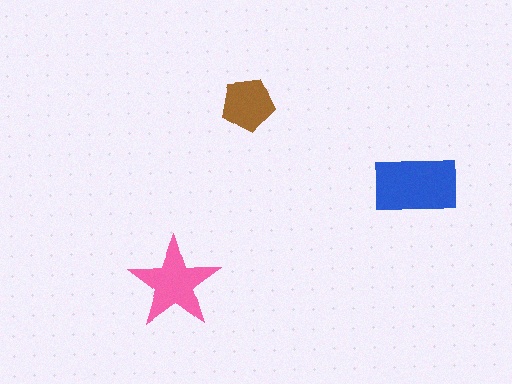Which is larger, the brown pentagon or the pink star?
The pink star.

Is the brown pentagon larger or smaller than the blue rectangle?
Smaller.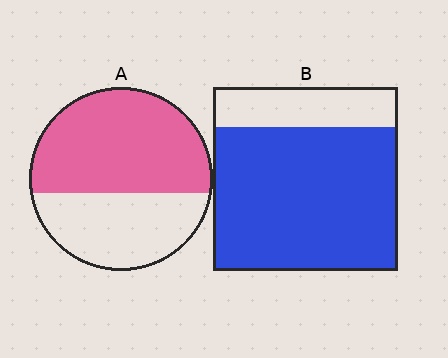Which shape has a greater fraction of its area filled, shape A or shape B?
Shape B.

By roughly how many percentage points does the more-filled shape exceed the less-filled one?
By roughly 20 percentage points (B over A).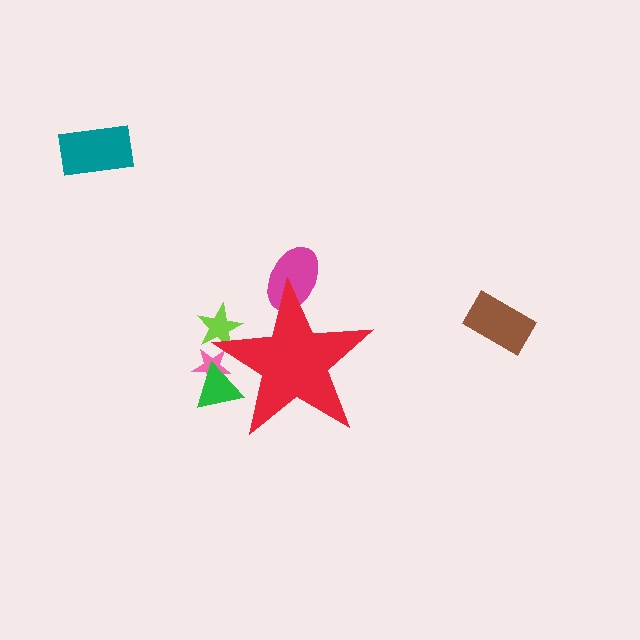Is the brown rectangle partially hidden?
No, the brown rectangle is fully visible.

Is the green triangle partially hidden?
Yes, the green triangle is partially hidden behind the red star.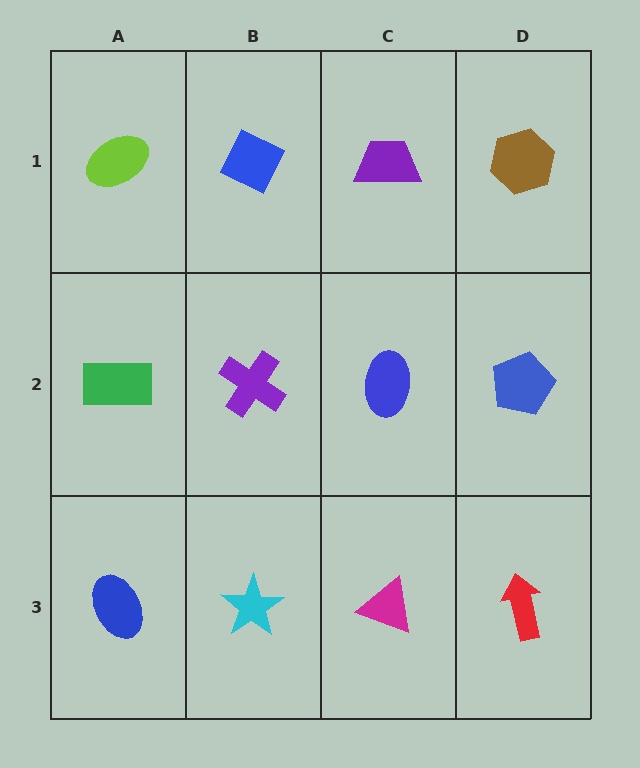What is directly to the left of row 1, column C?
A blue diamond.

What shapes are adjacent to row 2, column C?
A purple trapezoid (row 1, column C), a magenta triangle (row 3, column C), a purple cross (row 2, column B), a blue pentagon (row 2, column D).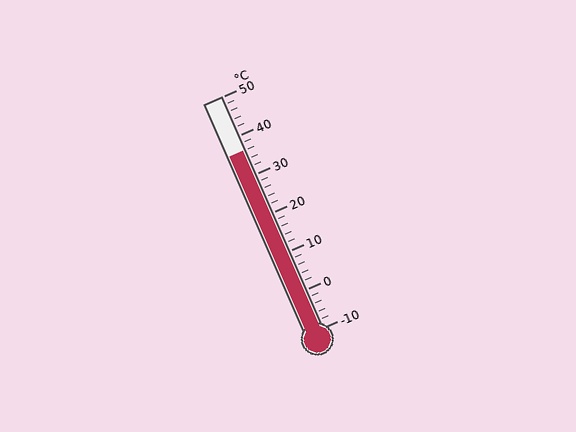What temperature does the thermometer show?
The thermometer shows approximately 36°C.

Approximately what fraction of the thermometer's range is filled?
The thermometer is filled to approximately 75% of its range.